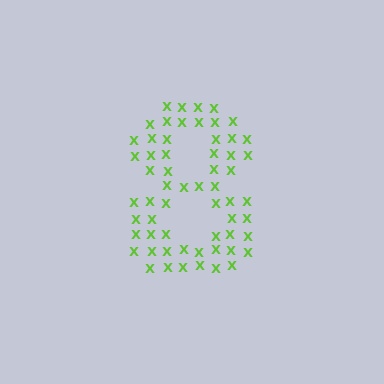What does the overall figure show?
The overall figure shows the digit 8.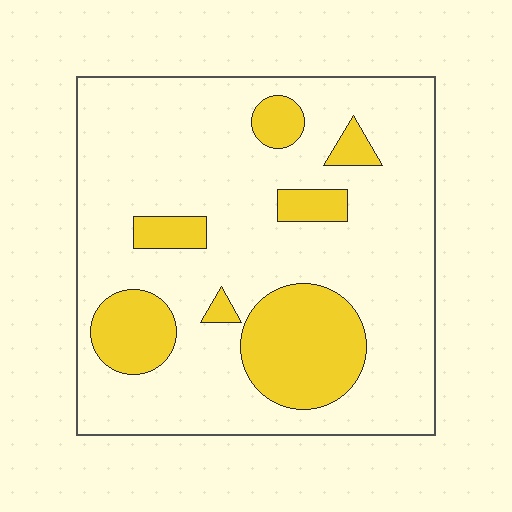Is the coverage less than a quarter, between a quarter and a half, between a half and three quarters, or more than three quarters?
Less than a quarter.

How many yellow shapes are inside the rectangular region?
7.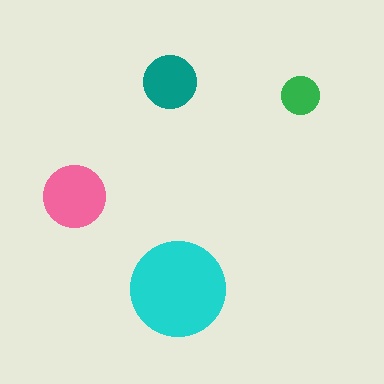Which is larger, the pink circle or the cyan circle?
The cyan one.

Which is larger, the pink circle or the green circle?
The pink one.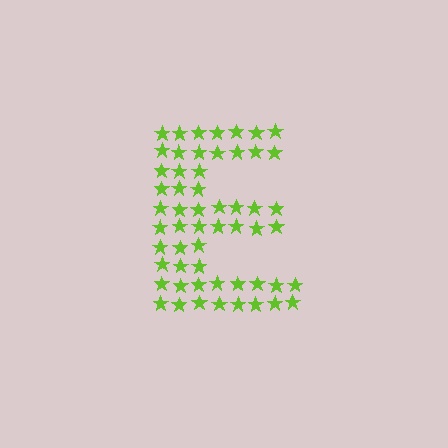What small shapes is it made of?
It is made of small stars.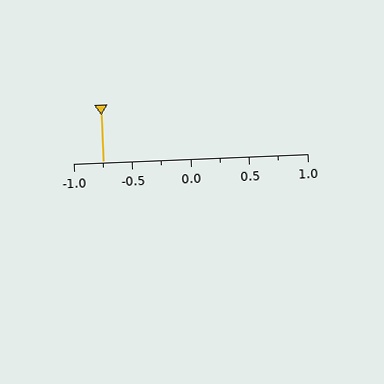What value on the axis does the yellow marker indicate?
The marker indicates approximately -0.75.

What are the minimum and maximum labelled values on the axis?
The axis runs from -1.0 to 1.0.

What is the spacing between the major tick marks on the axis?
The major ticks are spaced 0.5 apart.